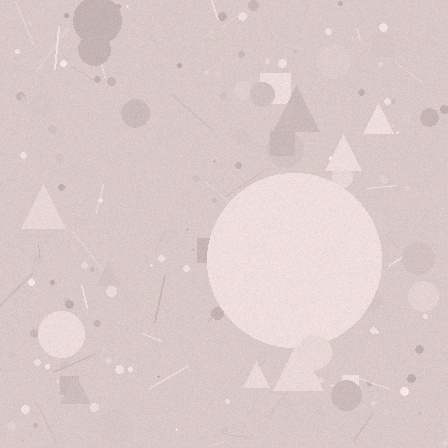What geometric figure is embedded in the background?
A circle is embedded in the background.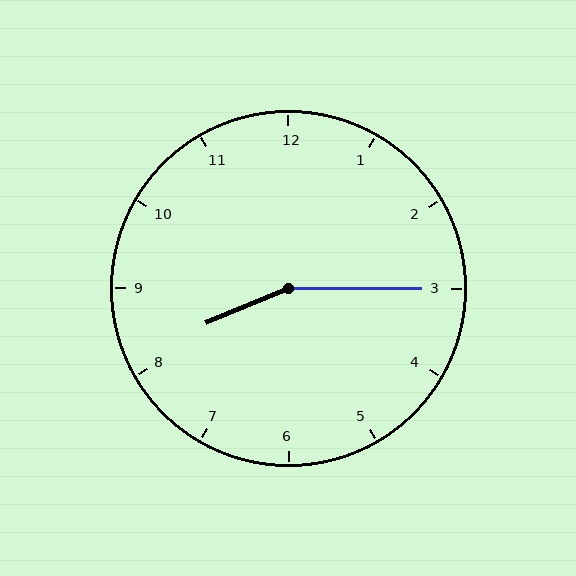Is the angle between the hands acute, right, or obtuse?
It is obtuse.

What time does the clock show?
8:15.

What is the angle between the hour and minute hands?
Approximately 158 degrees.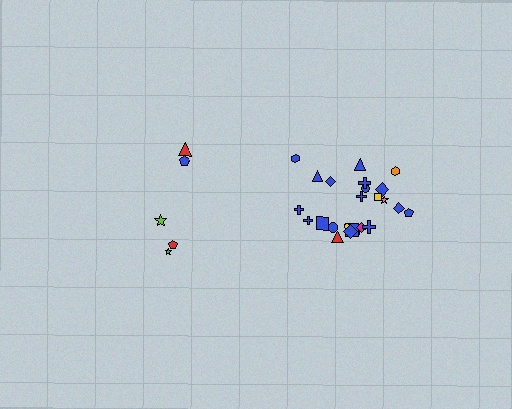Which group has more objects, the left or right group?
The right group.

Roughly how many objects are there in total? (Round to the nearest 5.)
Roughly 30 objects in total.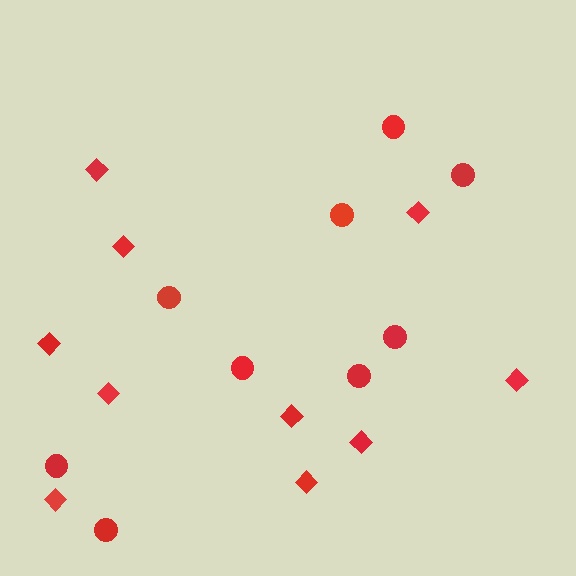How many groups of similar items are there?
There are 2 groups: one group of diamonds (10) and one group of circles (9).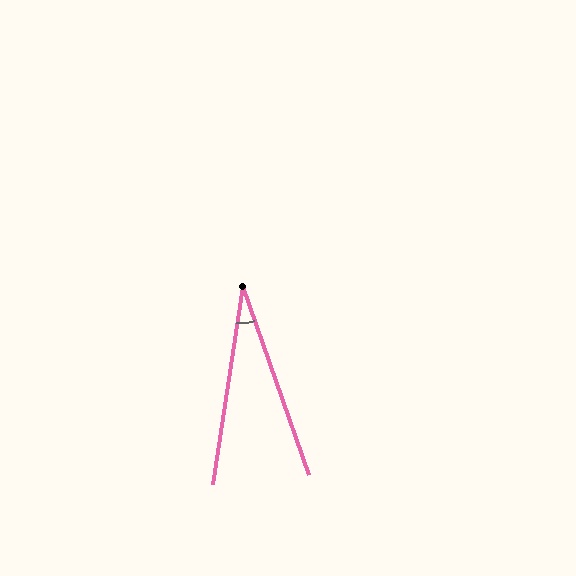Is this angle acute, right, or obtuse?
It is acute.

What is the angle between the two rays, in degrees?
Approximately 28 degrees.